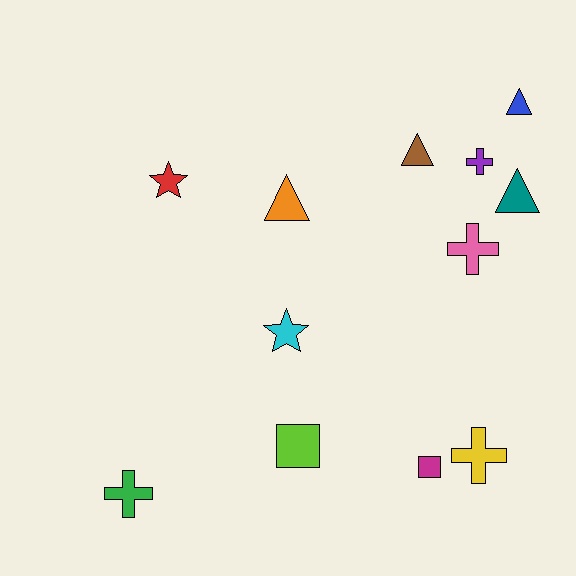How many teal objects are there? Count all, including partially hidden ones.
There is 1 teal object.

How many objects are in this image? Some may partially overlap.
There are 12 objects.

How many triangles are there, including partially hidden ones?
There are 4 triangles.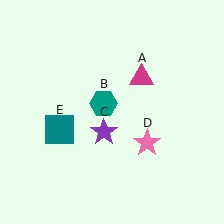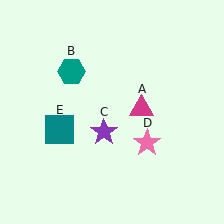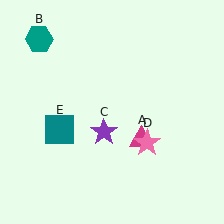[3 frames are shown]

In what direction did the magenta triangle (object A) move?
The magenta triangle (object A) moved down.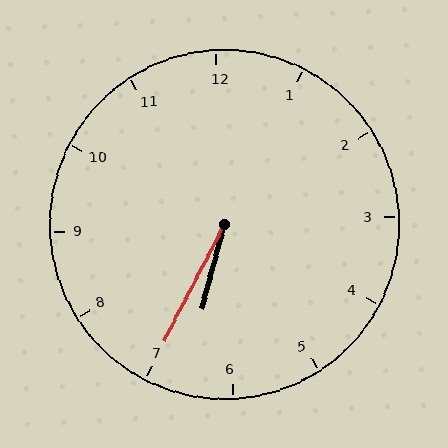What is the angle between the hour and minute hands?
Approximately 12 degrees.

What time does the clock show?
6:35.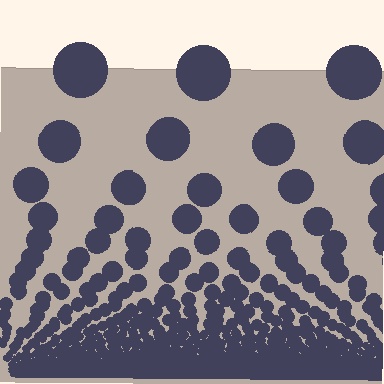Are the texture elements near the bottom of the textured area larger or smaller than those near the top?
Smaller. The gradient is inverted — elements near the bottom are smaller and denser.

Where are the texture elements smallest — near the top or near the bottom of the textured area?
Near the bottom.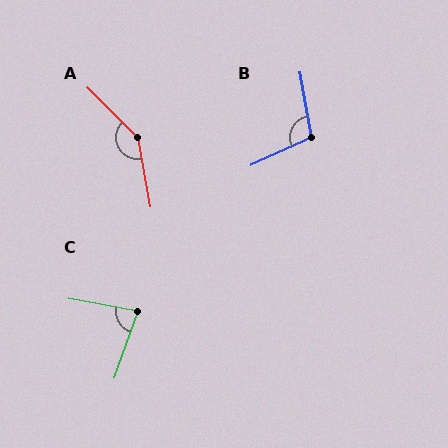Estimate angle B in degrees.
Approximately 104 degrees.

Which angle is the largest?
A, at approximately 145 degrees.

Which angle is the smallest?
C, at approximately 81 degrees.